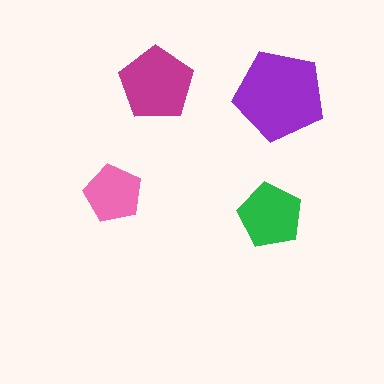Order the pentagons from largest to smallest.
the purple one, the magenta one, the green one, the pink one.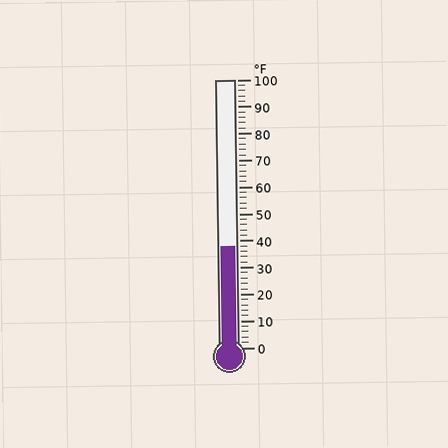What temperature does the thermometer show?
The thermometer shows approximately 38°F.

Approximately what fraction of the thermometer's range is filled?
The thermometer is filled to approximately 40% of its range.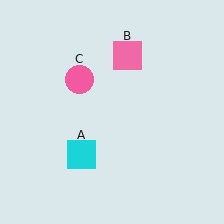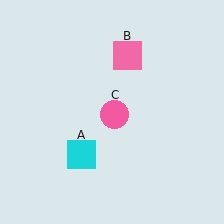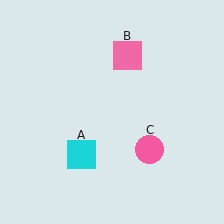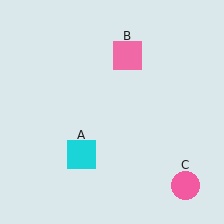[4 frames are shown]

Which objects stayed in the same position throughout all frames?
Cyan square (object A) and pink square (object B) remained stationary.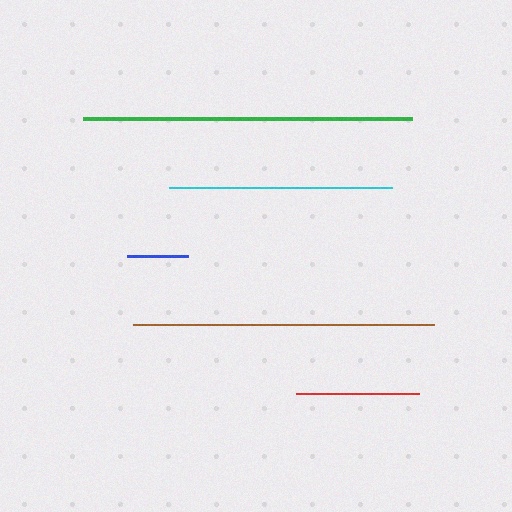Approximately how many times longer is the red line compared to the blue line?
The red line is approximately 2.0 times the length of the blue line.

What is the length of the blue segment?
The blue segment is approximately 61 pixels long.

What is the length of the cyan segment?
The cyan segment is approximately 223 pixels long.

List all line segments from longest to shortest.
From longest to shortest: green, brown, cyan, red, blue.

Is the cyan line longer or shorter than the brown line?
The brown line is longer than the cyan line.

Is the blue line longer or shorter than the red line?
The red line is longer than the blue line.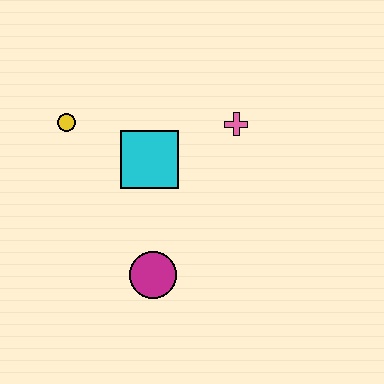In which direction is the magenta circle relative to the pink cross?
The magenta circle is below the pink cross.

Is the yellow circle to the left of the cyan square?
Yes